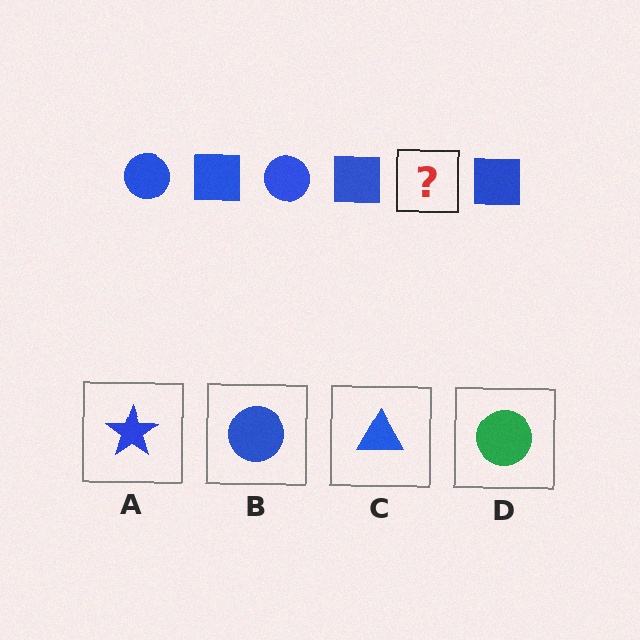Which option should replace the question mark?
Option B.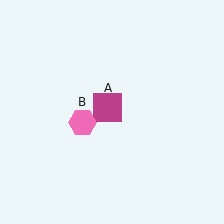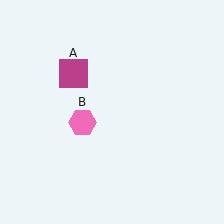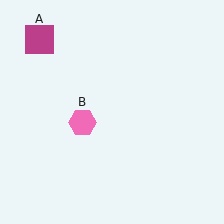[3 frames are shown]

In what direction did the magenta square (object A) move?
The magenta square (object A) moved up and to the left.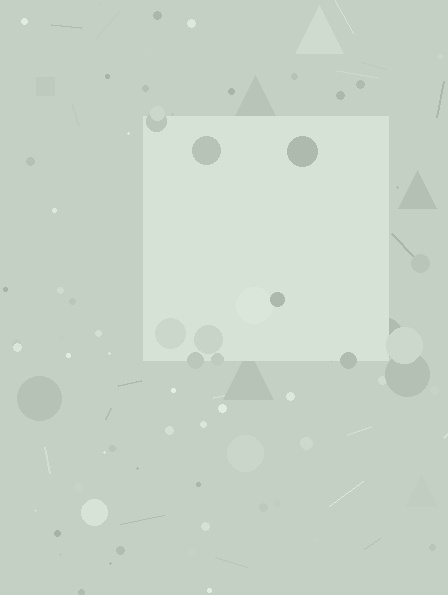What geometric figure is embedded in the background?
A square is embedded in the background.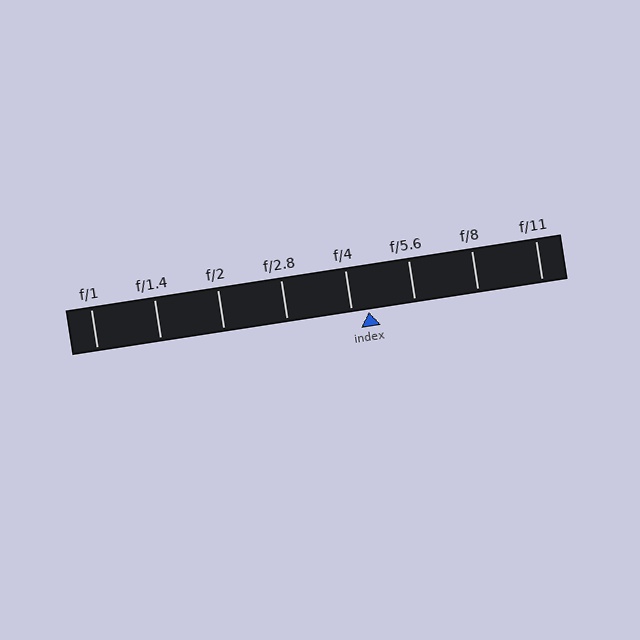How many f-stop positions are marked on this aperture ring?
There are 8 f-stop positions marked.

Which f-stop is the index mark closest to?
The index mark is closest to f/4.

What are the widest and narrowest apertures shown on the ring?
The widest aperture shown is f/1 and the narrowest is f/11.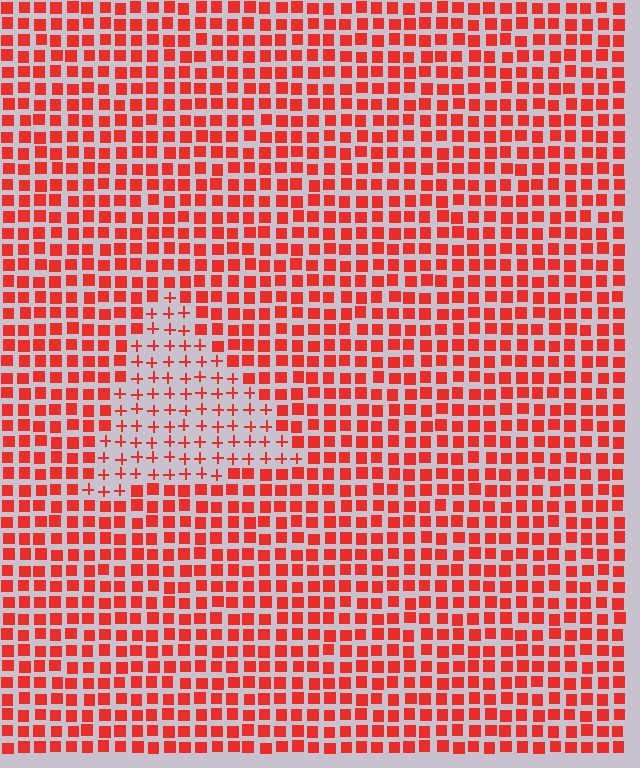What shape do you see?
I see a triangle.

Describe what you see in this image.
The image is filled with small red elements arranged in a uniform grid. A triangle-shaped region contains plus signs, while the surrounding area contains squares. The boundary is defined purely by the change in element shape.